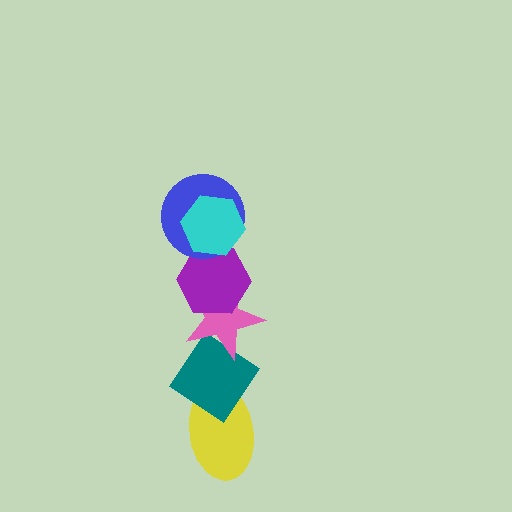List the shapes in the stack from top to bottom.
From top to bottom: the cyan hexagon, the blue circle, the purple hexagon, the pink star, the teal diamond, the yellow ellipse.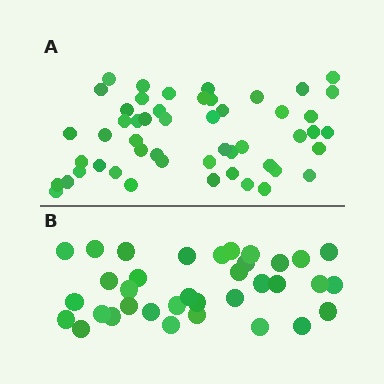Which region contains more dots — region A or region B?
Region A (the top region) has more dots.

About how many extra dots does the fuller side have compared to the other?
Region A has approximately 15 more dots than region B.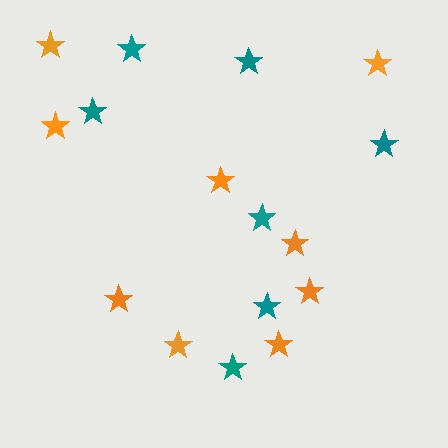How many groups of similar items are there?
There are 2 groups: one group of orange stars (9) and one group of teal stars (7).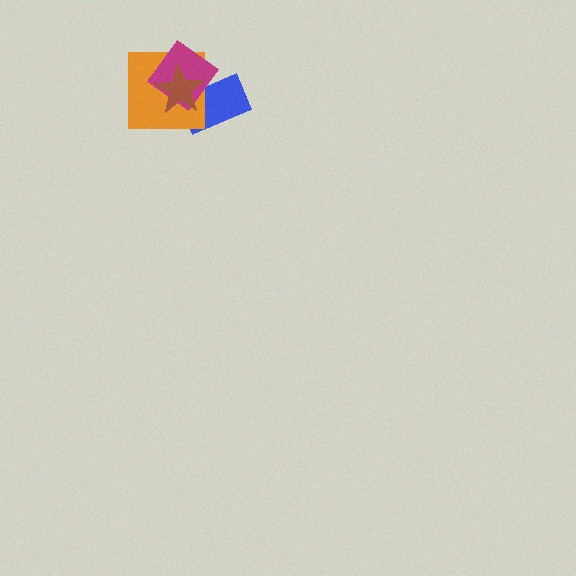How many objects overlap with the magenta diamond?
3 objects overlap with the magenta diamond.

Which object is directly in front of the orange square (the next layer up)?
The magenta diamond is directly in front of the orange square.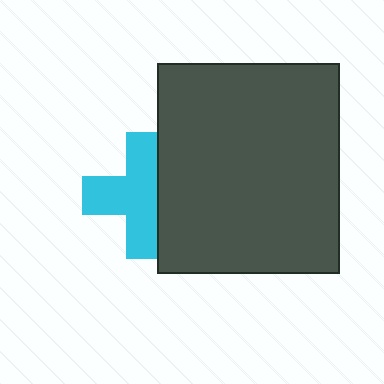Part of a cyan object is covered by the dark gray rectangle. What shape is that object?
It is a cross.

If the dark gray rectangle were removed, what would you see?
You would see the complete cyan cross.